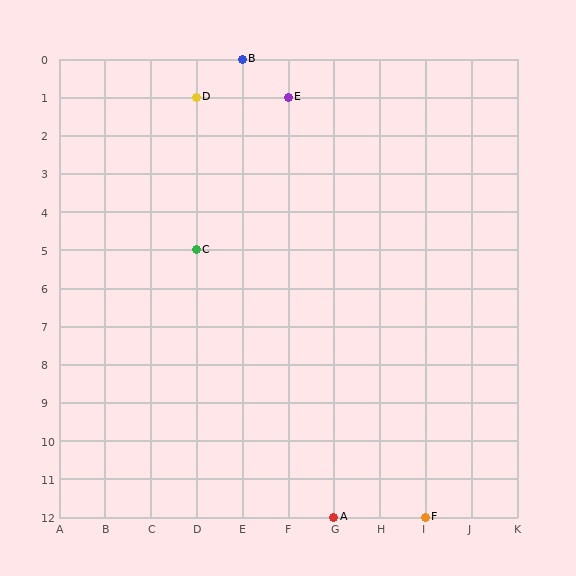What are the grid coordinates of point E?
Point E is at grid coordinates (F, 1).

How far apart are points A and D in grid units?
Points A and D are 3 columns and 11 rows apart (about 11.4 grid units diagonally).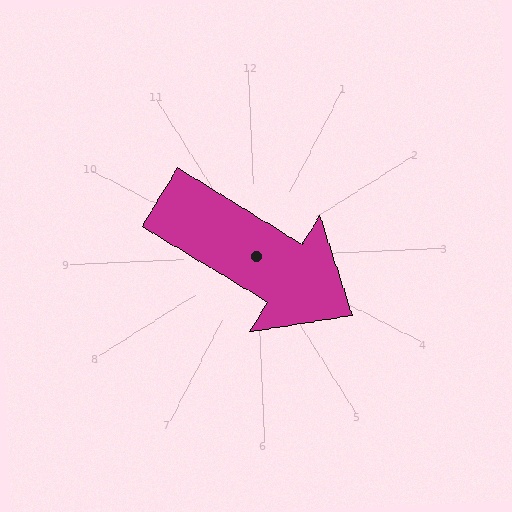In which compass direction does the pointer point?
Southeast.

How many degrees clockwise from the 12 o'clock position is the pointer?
Approximately 124 degrees.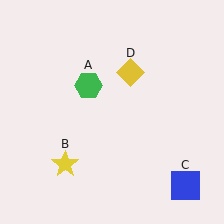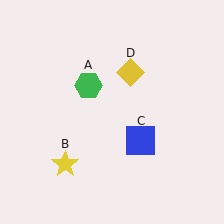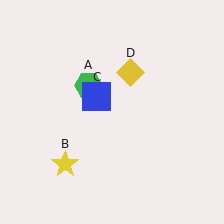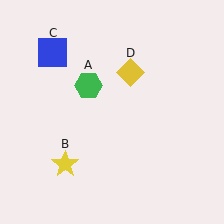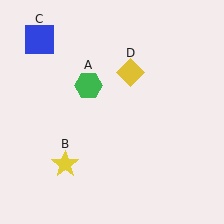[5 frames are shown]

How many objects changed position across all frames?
1 object changed position: blue square (object C).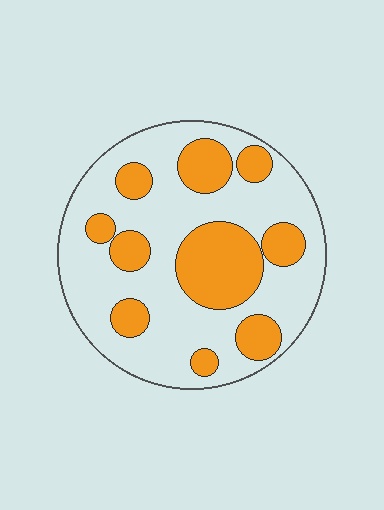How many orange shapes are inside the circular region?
10.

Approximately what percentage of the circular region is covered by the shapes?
Approximately 30%.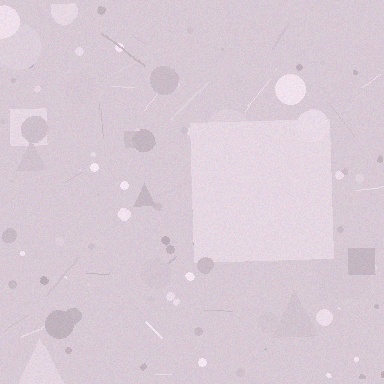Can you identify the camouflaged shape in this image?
The camouflaged shape is a square.